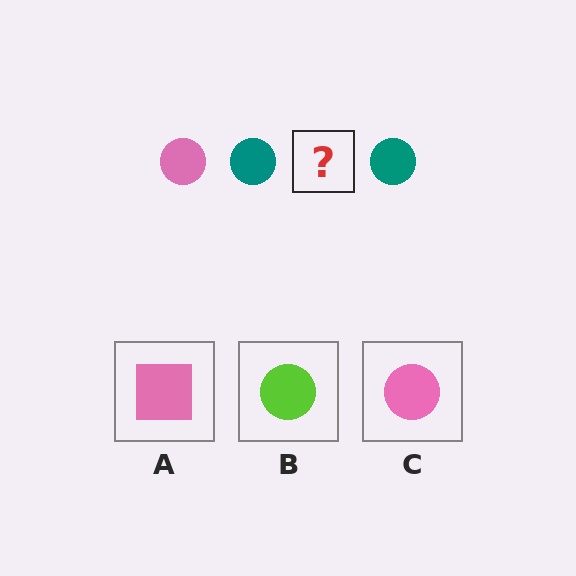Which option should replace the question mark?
Option C.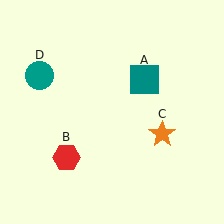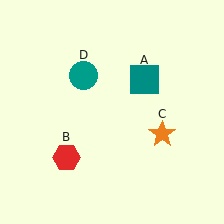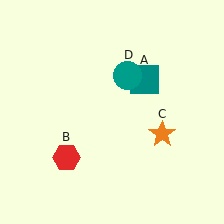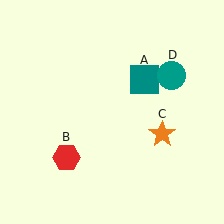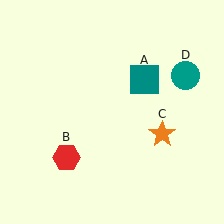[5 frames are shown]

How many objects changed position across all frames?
1 object changed position: teal circle (object D).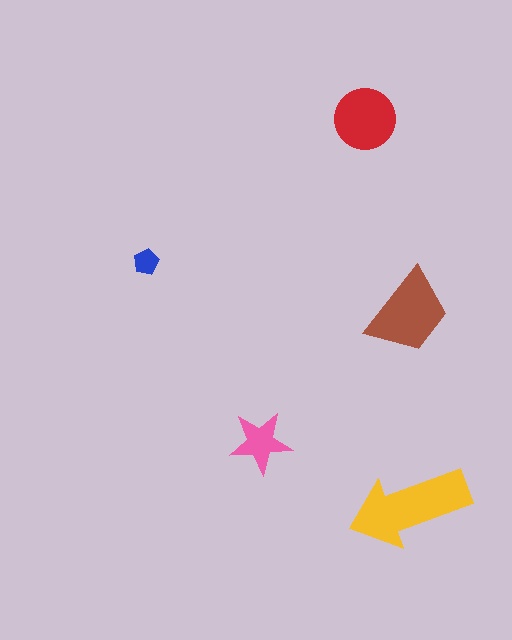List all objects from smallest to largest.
The blue pentagon, the pink star, the red circle, the brown trapezoid, the yellow arrow.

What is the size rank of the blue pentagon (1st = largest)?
5th.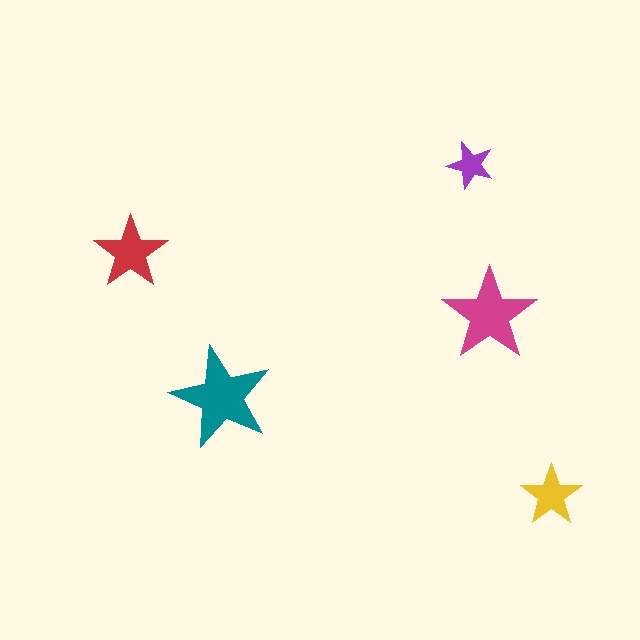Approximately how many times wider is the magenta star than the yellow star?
About 1.5 times wider.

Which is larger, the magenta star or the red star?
The magenta one.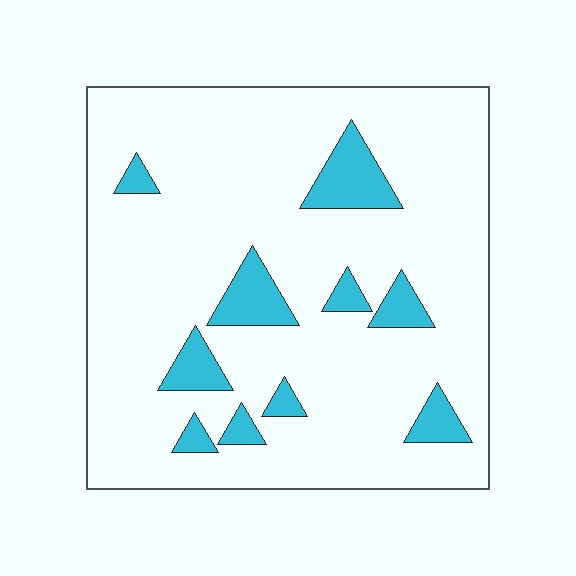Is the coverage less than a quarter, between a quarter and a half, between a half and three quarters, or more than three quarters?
Less than a quarter.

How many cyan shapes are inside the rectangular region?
10.